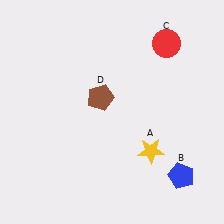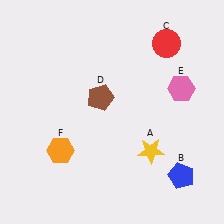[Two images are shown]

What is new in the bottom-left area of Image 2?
An orange hexagon (F) was added in the bottom-left area of Image 2.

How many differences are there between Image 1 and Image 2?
There are 2 differences between the two images.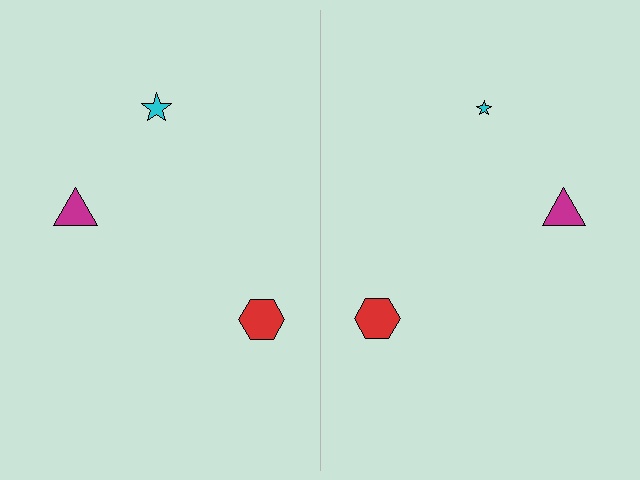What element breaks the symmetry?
The cyan star on the right side has a different size than its mirror counterpart.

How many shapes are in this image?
There are 6 shapes in this image.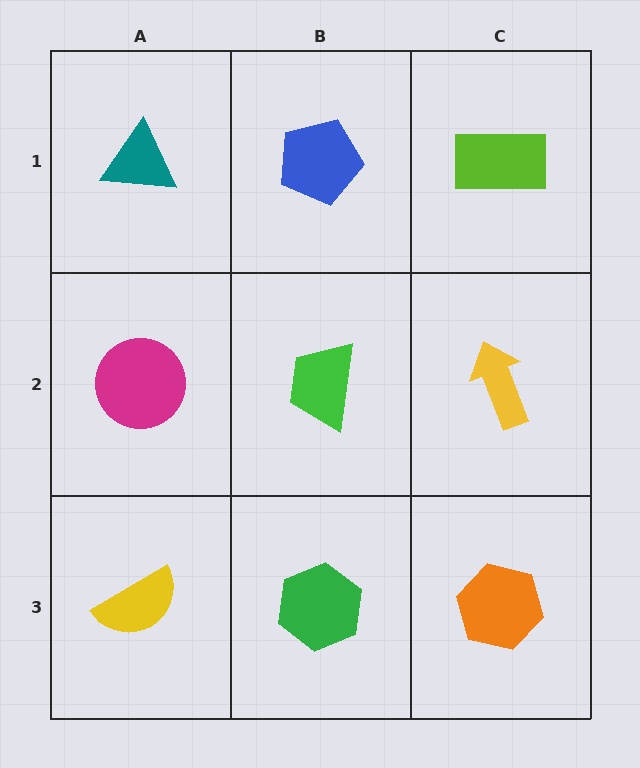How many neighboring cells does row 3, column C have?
2.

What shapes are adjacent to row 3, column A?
A magenta circle (row 2, column A), a green hexagon (row 3, column B).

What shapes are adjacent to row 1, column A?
A magenta circle (row 2, column A), a blue pentagon (row 1, column B).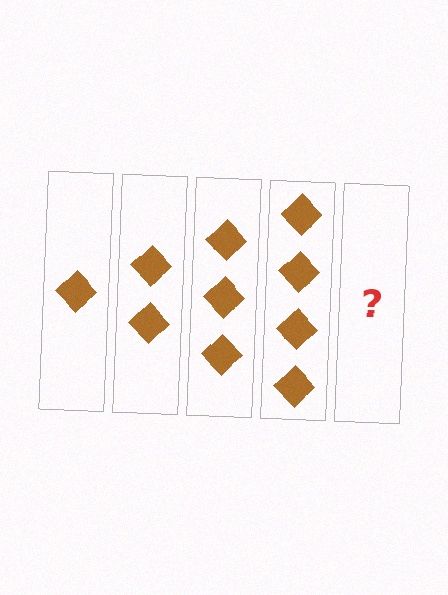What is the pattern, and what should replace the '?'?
The pattern is that each step adds one more diamond. The '?' should be 5 diamonds.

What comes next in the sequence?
The next element should be 5 diamonds.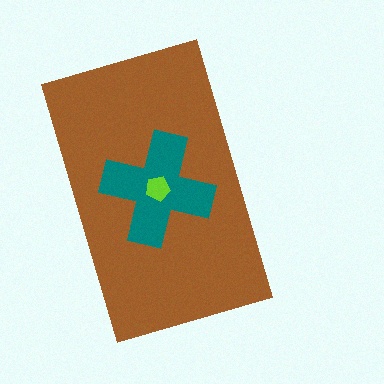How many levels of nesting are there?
3.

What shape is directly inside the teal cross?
The lime pentagon.